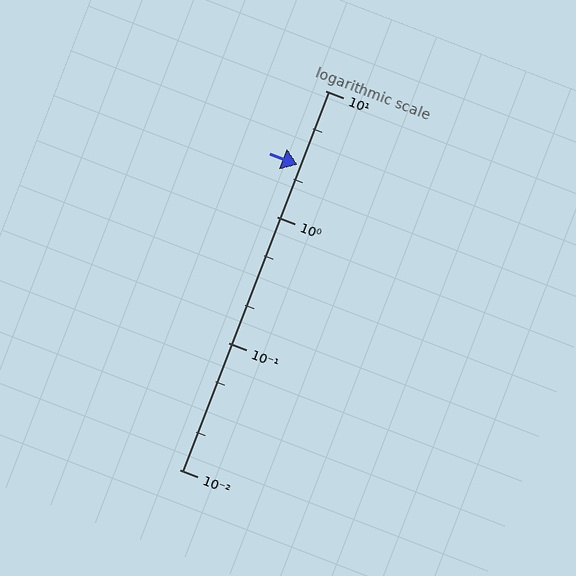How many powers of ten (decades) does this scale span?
The scale spans 3 decades, from 0.01 to 10.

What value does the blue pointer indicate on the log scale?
The pointer indicates approximately 2.6.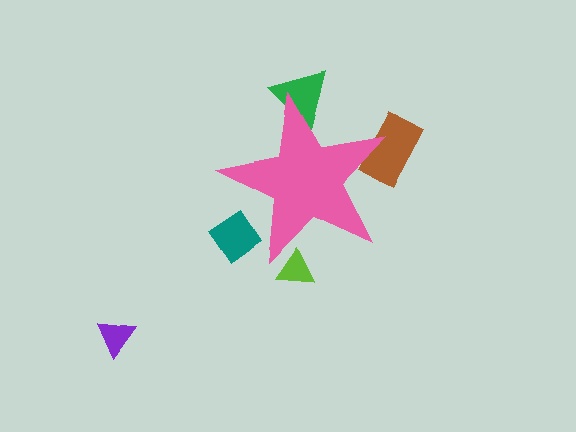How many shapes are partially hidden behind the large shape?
4 shapes are partially hidden.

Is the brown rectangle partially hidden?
Yes, the brown rectangle is partially hidden behind the pink star.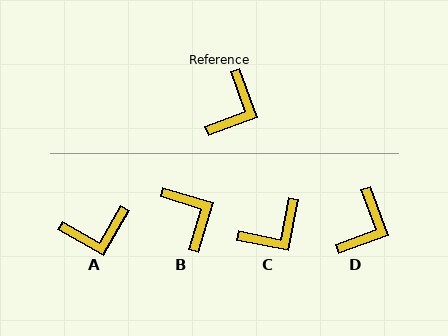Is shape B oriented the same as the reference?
No, it is off by about 53 degrees.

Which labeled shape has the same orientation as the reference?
D.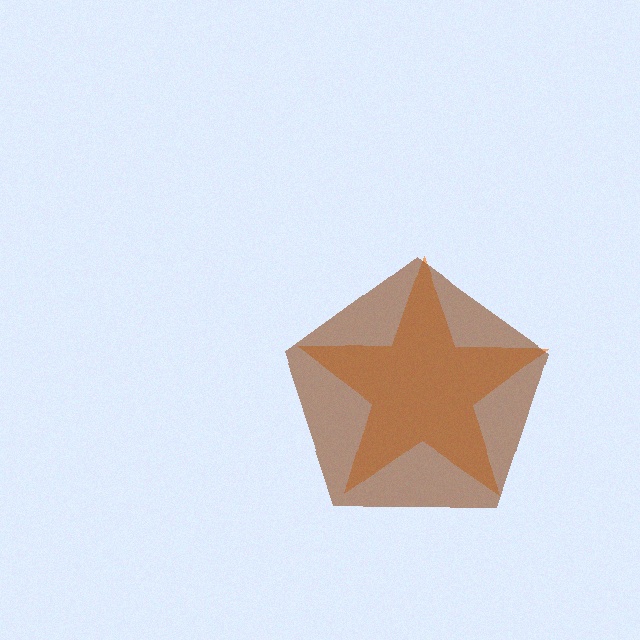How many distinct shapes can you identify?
There are 2 distinct shapes: an orange star, a brown pentagon.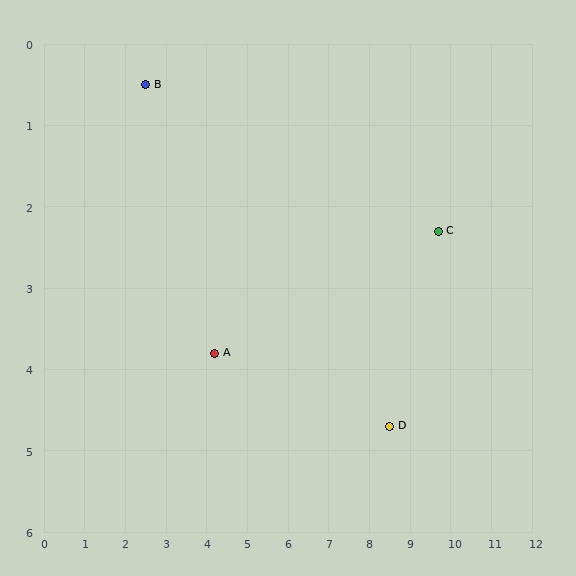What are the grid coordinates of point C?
Point C is at approximately (9.7, 2.3).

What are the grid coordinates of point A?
Point A is at approximately (4.2, 3.8).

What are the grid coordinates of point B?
Point B is at approximately (2.5, 0.5).